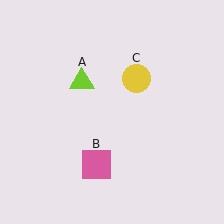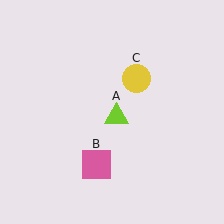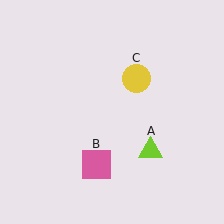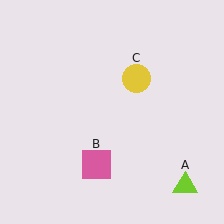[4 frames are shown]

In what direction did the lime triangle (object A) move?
The lime triangle (object A) moved down and to the right.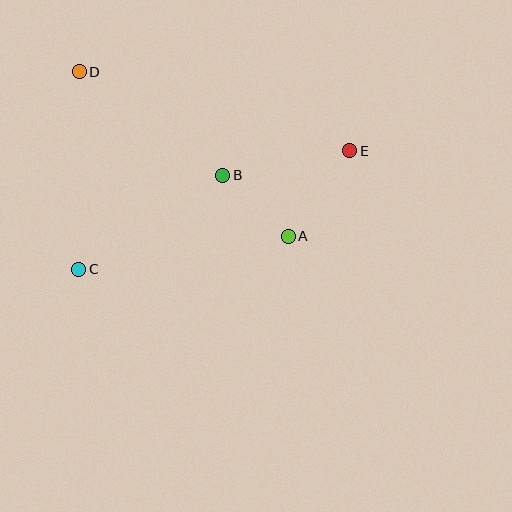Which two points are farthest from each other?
Points C and E are farthest from each other.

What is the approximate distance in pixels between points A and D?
The distance between A and D is approximately 266 pixels.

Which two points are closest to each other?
Points A and B are closest to each other.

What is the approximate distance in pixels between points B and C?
The distance between B and C is approximately 172 pixels.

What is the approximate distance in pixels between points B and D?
The distance between B and D is approximately 177 pixels.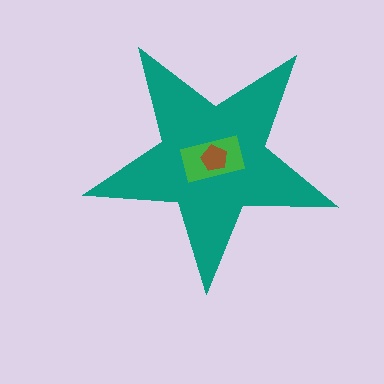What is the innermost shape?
The brown pentagon.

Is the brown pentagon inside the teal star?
Yes.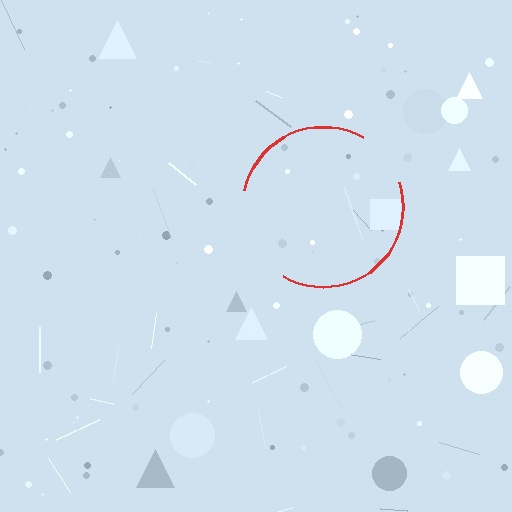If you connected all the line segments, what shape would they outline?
They would outline a circle.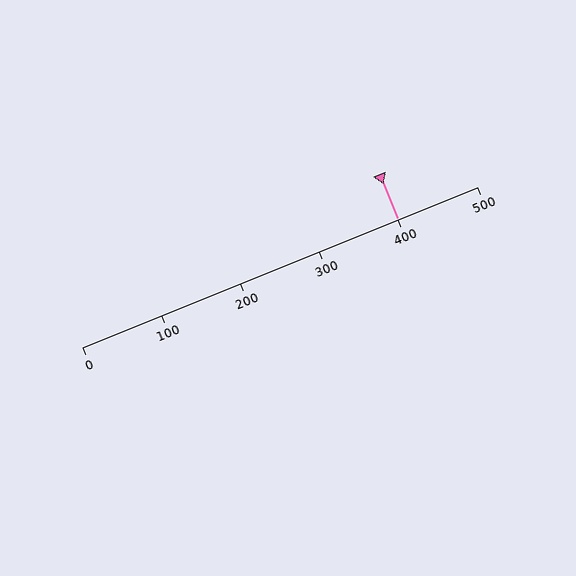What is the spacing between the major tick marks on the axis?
The major ticks are spaced 100 apart.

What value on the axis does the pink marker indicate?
The marker indicates approximately 400.